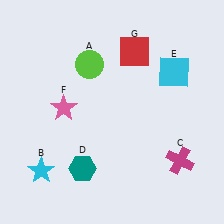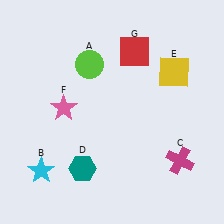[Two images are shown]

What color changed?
The square (E) changed from cyan in Image 1 to yellow in Image 2.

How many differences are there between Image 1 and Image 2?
There is 1 difference between the two images.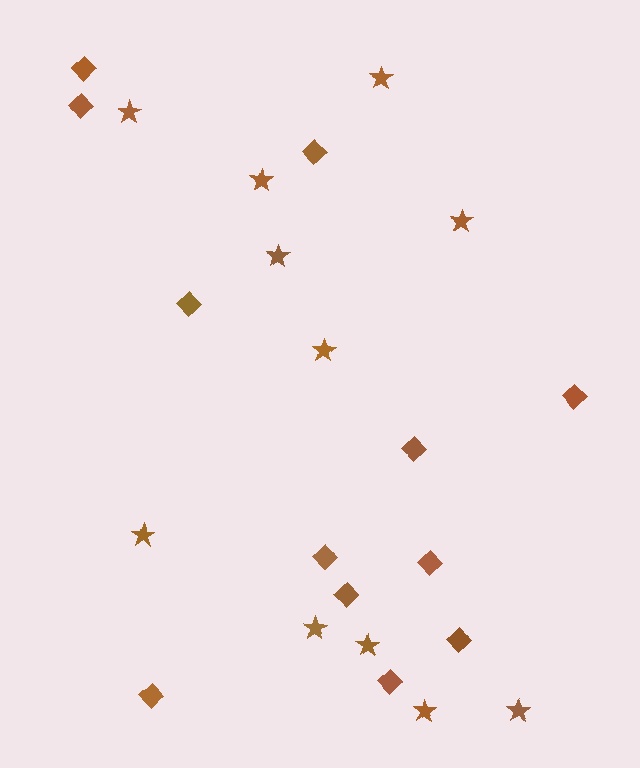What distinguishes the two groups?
There are 2 groups: one group of diamonds (12) and one group of stars (11).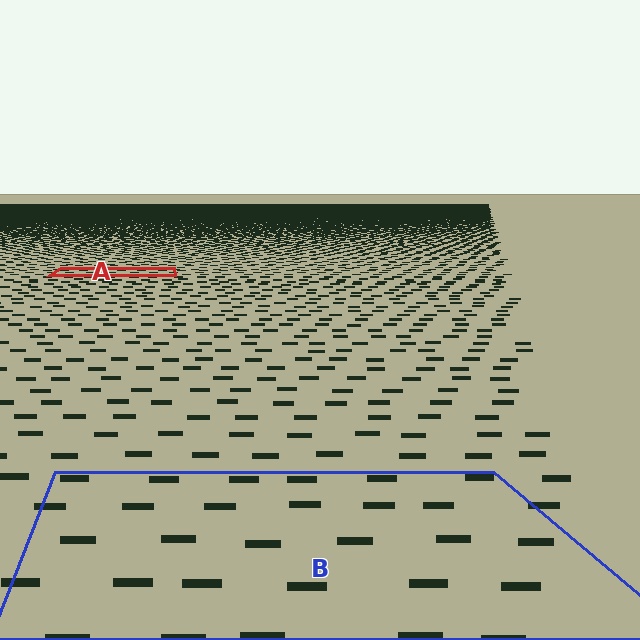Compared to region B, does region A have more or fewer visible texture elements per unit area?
Region A has more texture elements per unit area — they are packed more densely because it is farther away.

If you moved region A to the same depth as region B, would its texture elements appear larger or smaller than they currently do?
They would appear larger. At a closer depth, the same texture elements are projected at a bigger on-screen size.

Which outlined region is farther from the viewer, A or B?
Region A is farther from the viewer — the texture elements inside it appear smaller and more densely packed.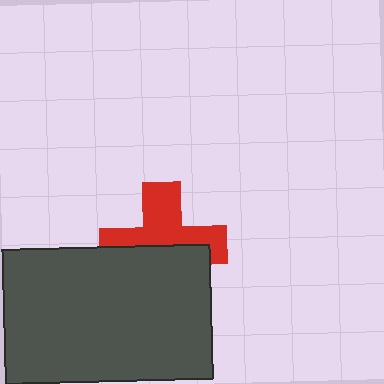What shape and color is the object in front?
The object in front is a dark gray rectangle.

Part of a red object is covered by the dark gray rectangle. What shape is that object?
It is a cross.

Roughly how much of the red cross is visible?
About half of it is visible (roughly 51%).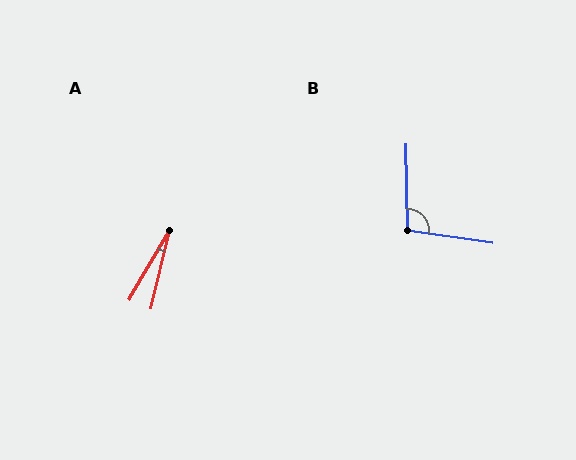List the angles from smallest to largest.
A (17°), B (99°).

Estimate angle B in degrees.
Approximately 99 degrees.